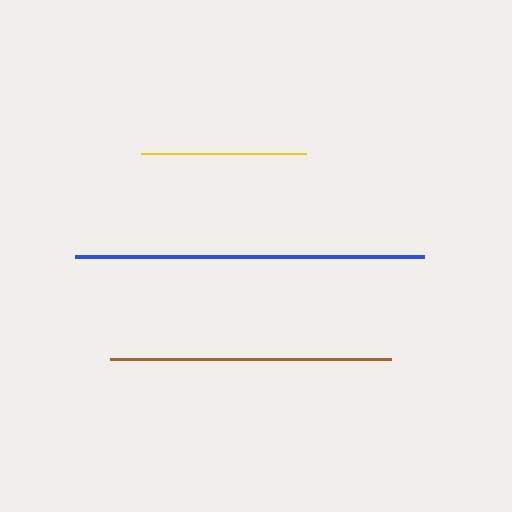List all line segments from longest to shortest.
From longest to shortest: blue, brown, yellow.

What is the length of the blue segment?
The blue segment is approximately 349 pixels long.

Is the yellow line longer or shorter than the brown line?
The brown line is longer than the yellow line.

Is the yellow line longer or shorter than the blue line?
The blue line is longer than the yellow line.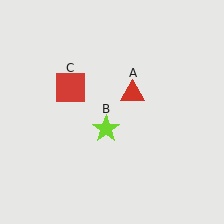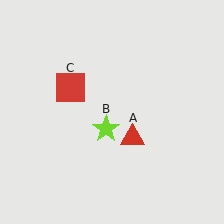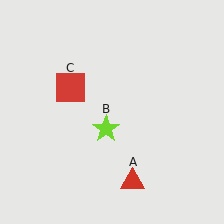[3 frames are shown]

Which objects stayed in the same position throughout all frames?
Lime star (object B) and red square (object C) remained stationary.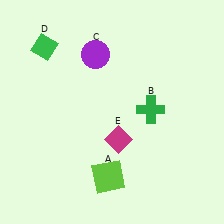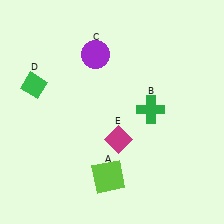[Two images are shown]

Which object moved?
The green diamond (D) moved down.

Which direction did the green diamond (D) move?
The green diamond (D) moved down.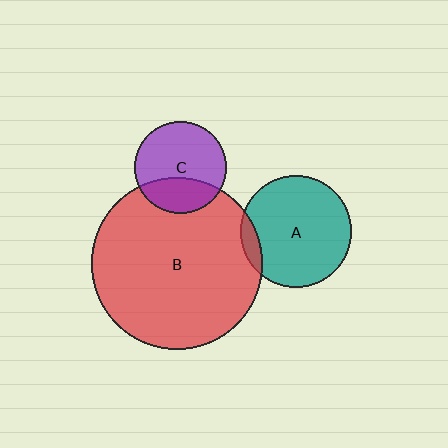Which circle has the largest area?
Circle B (red).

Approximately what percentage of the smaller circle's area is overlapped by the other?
Approximately 10%.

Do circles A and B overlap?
Yes.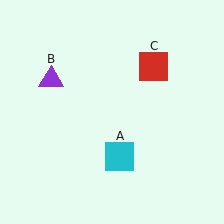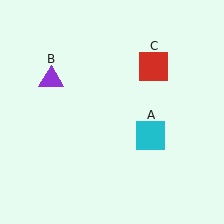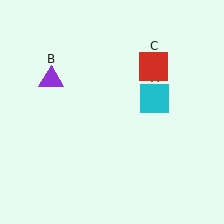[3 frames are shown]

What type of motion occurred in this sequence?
The cyan square (object A) rotated counterclockwise around the center of the scene.